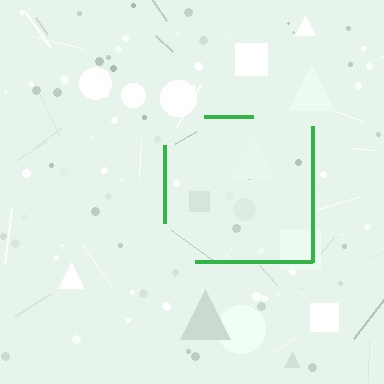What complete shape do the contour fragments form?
The contour fragments form a square.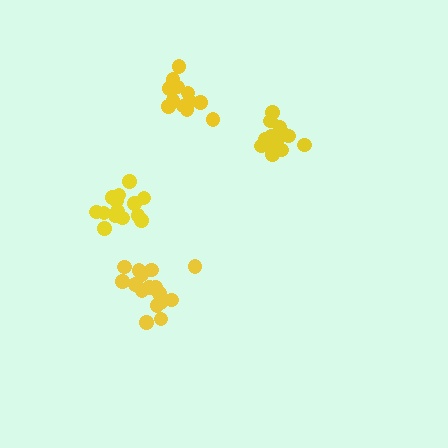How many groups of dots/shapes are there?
There are 4 groups.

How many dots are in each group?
Group 1: 17 dots, Group 2: 13 dots, Group 3: 15 dots, Group 4: 13 dots (58 total).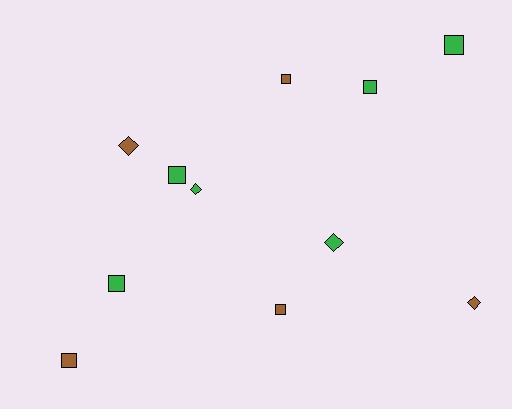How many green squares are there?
There are 4 green squares.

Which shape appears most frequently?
Square, with 7 objects.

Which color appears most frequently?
Green, with 6 objects.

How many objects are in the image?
There are 11 objects.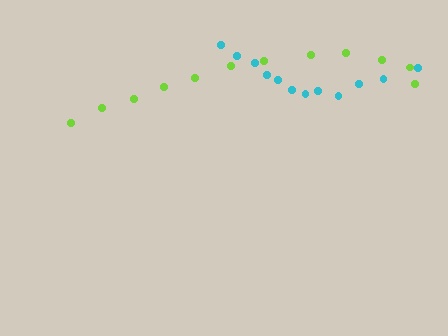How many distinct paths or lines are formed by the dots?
There are 2 distinct paths.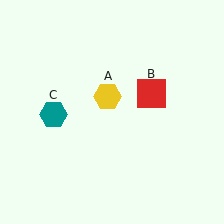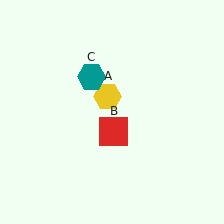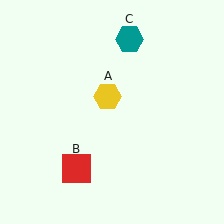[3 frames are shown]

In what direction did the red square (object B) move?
The red square (object B) moved down and to the left.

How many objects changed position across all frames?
2 objects changed position: red square (object B), teal hexagon (object C).